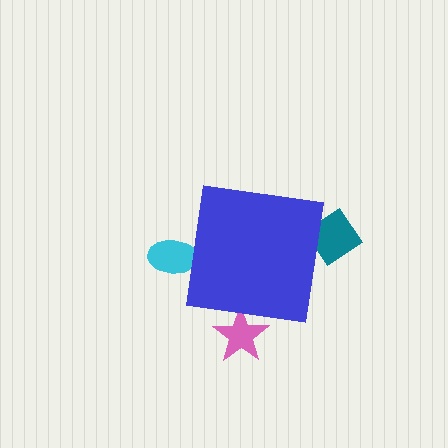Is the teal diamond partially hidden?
Yes, the teal diamond is partially hidden behind the blue square.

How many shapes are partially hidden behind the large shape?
3 shapes are partially hidden.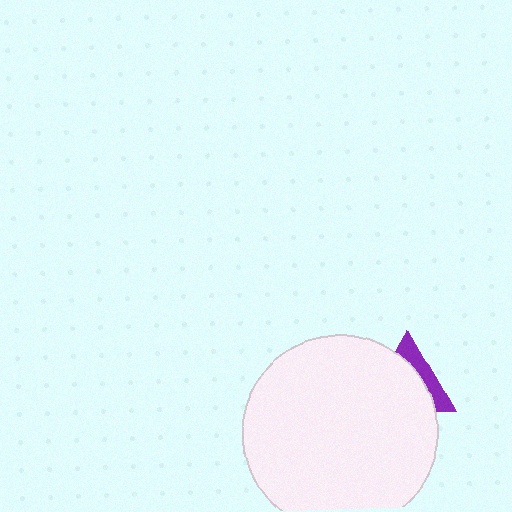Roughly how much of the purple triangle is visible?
A small part of it is visible (roughly 33%).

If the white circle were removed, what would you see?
You would see the complete purple triangle.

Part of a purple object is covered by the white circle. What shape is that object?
It is a triangle.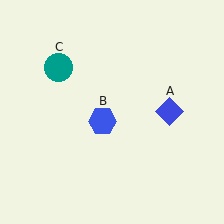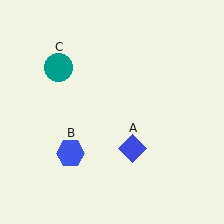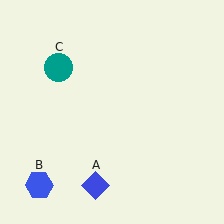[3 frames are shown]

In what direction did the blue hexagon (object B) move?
The blue hexagon (object B) moved down and to the left.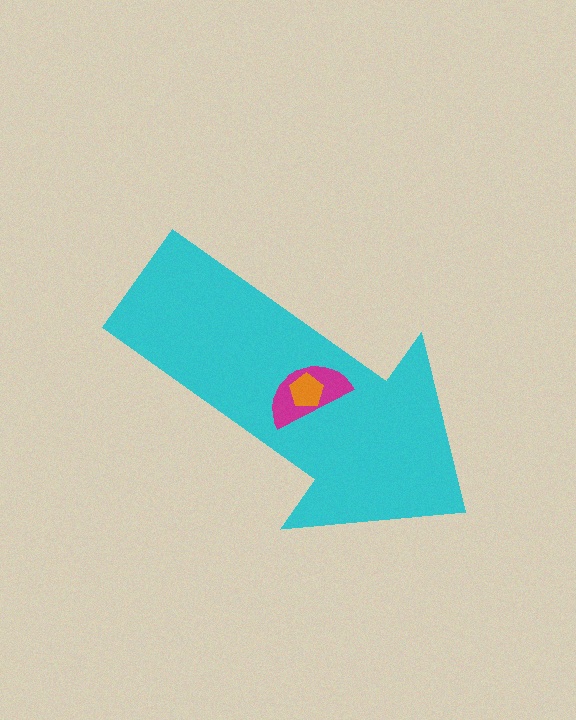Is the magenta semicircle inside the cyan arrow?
Yes.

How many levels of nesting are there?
3.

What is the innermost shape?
The orange pentagon.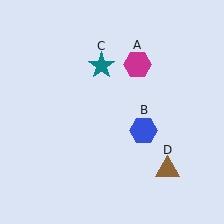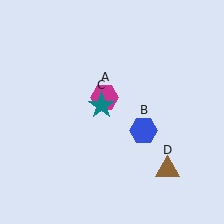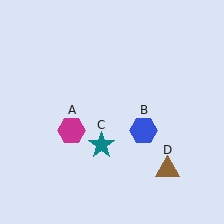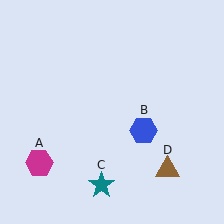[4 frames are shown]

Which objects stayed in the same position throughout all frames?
Blue hexagon (object B) and brown triangle (object D) remained stationary.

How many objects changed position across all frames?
2 objects changed position: magenta hexagon (object A), teal star (object C).